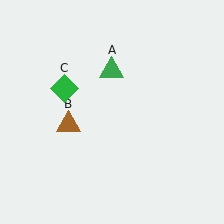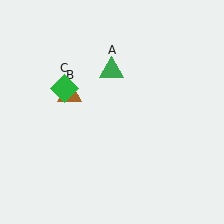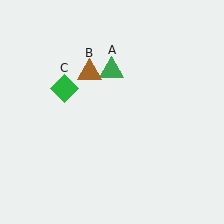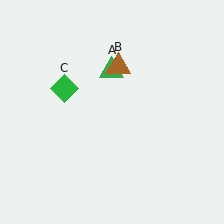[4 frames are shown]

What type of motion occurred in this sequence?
The brown triangle (object B) rotated clockwise around the center of the scene.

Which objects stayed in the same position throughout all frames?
Green triangle (object A) and green diamond (object C) remained stationary.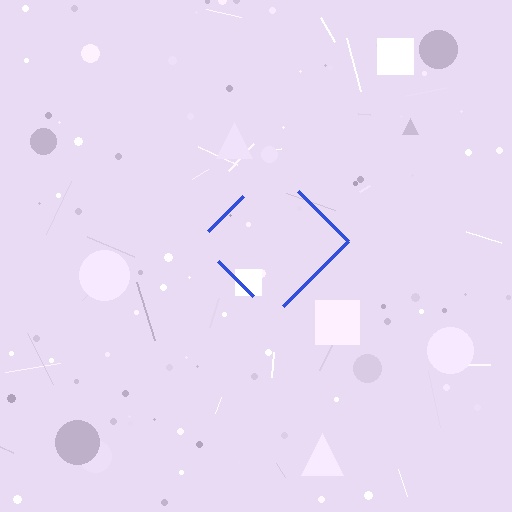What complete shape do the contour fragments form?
The contour fragments form a diamond.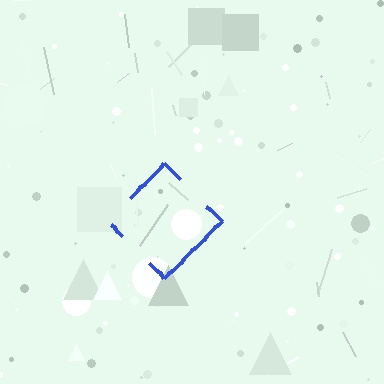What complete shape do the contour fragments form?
The contour fragments form a diamond.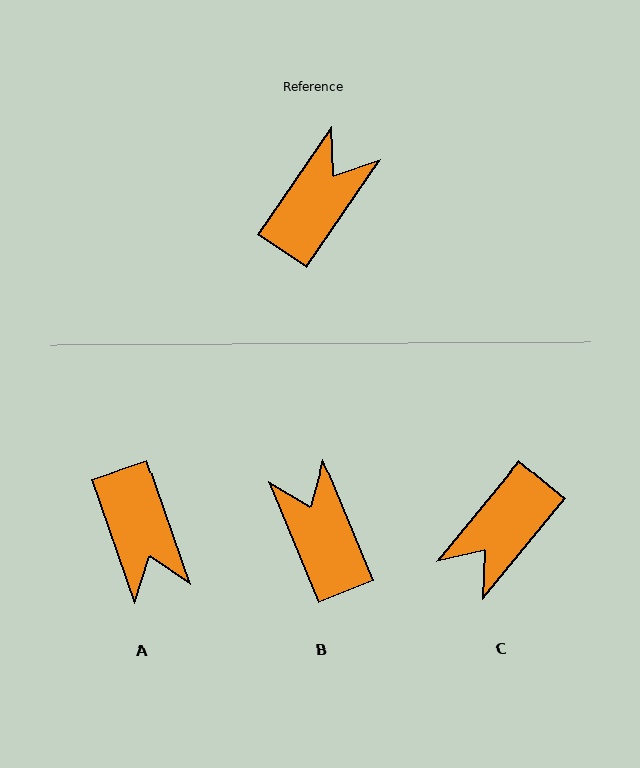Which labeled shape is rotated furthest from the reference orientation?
C, about 175 degrees away.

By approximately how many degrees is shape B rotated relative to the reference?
Approximately 57 degrees counter-clockwise.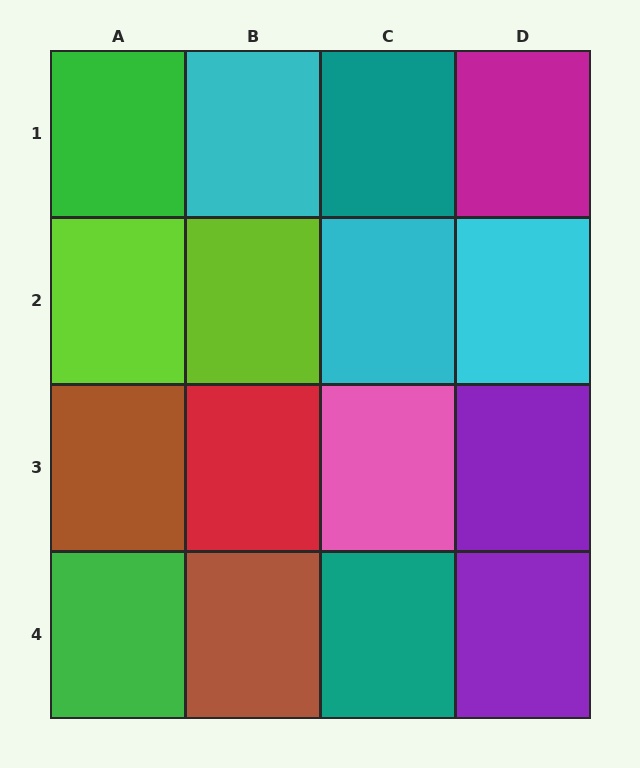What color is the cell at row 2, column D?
Cyan.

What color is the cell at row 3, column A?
Brown.